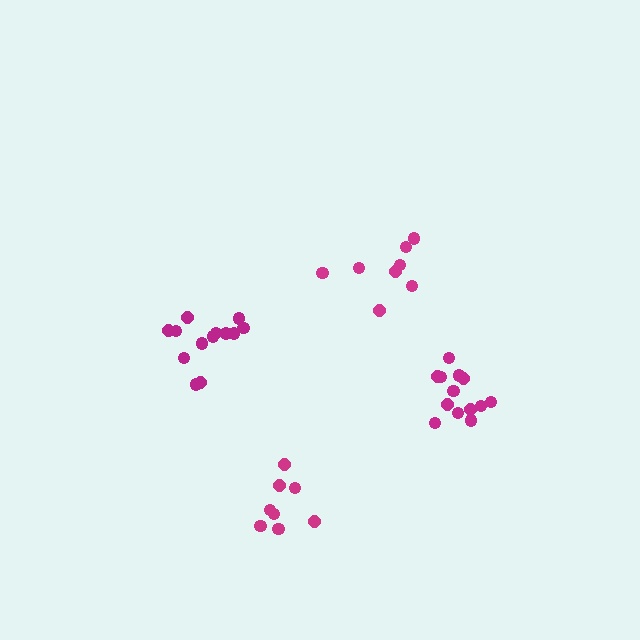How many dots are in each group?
Group 1: 8 dots, Group 2: 13 dots, Group 3: 8 dots, Group 4: 13 dots (42 total).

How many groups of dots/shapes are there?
There are 4 groups.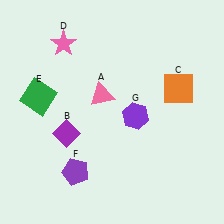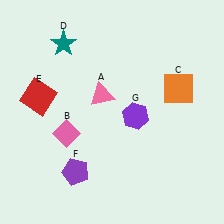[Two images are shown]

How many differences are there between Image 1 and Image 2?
There are 3 differences between the two images.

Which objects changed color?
B changed from purple to pink. D changed from pink to teal. E changed from green to red.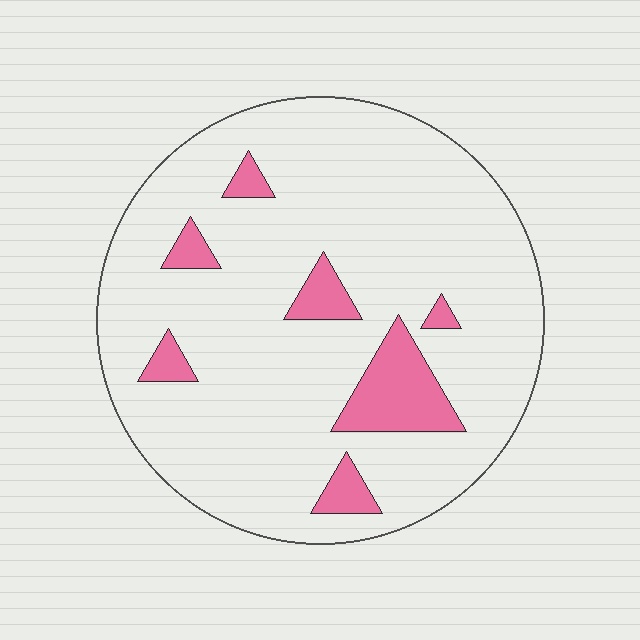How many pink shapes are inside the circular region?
7.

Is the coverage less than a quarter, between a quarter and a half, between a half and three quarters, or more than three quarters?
Less than a quarter.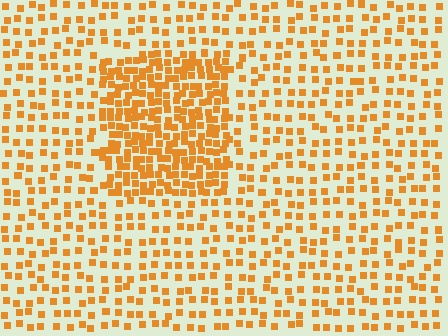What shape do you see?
I see a rectangle.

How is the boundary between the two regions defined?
The boundary is defined by a change in element density (approximately 2.3x ratio). All elements are the same color, size, and shape.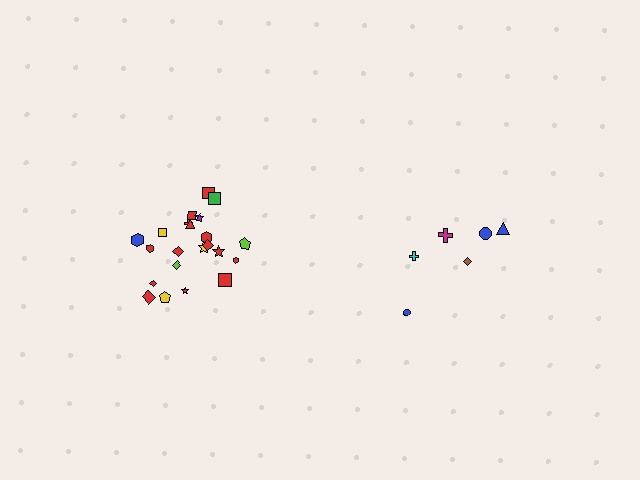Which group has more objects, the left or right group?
The left group.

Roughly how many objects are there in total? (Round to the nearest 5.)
Roughly 30 objects in total.